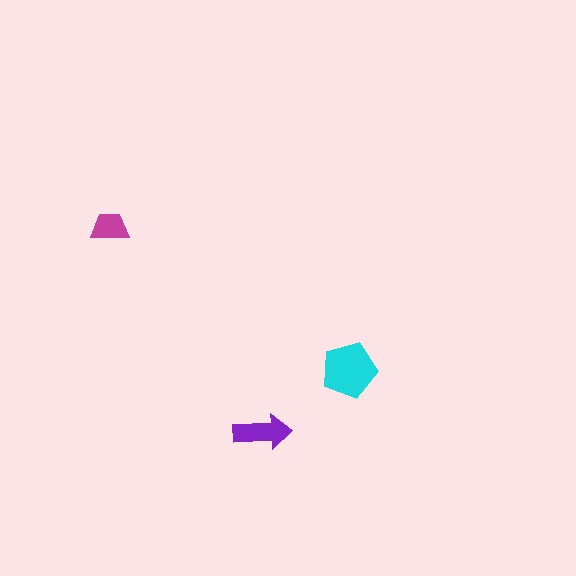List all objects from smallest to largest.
The magenta trapezoid, the purple arrow, the cyan pentagon.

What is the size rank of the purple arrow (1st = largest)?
2nd.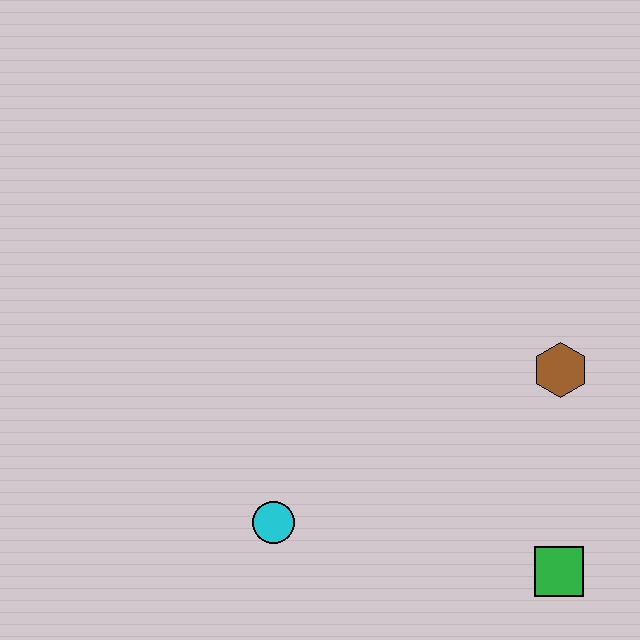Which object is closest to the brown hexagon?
The green square is closest to the brown hexagon.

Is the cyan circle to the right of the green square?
No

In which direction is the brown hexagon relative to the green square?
The brown hexagon is above the green square.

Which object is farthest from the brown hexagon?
The cyan circle is farthest from the brown hexagon.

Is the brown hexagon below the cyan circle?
No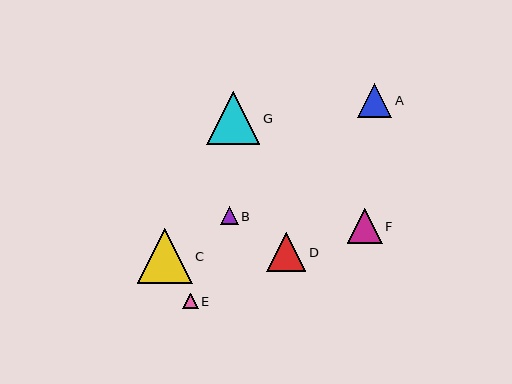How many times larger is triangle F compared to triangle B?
Triangle F is approximately 2.0 times the size of triangle B.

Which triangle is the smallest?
Triangle E is the smallest with a size of approximately 16 pixels.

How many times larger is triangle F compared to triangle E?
Triangle F is approximately 2.3 times the size of triangle E.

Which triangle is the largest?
Triangle C is the largest with a size of approximately 55 pixels.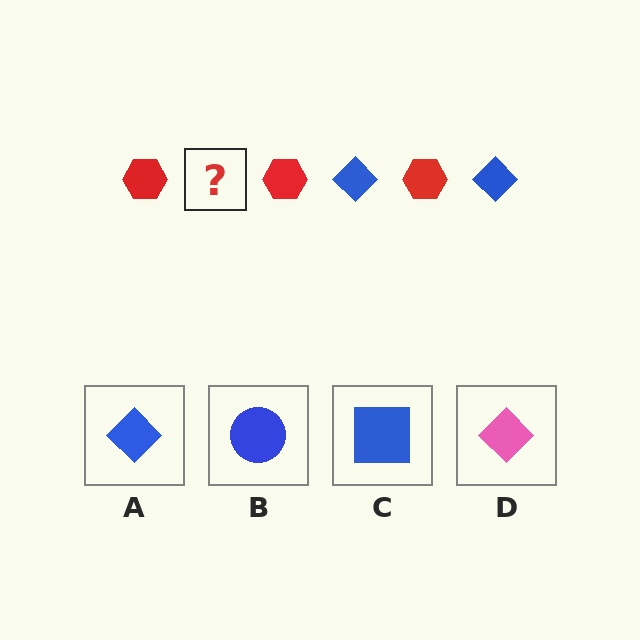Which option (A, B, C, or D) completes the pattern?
A.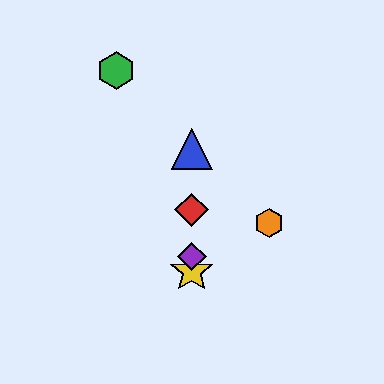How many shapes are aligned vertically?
4 shapes (the red diamond, the blue triangle, the yellow star, the purple diamond) are aligned vertically.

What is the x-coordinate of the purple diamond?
The purple diamond is at x≈192.